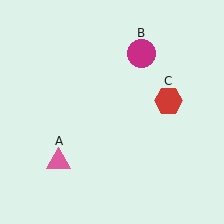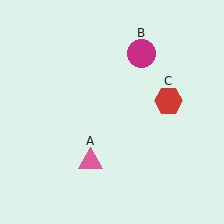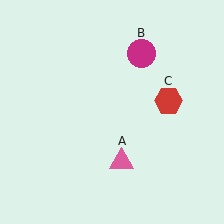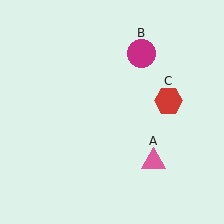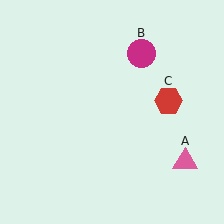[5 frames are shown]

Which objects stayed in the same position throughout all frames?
Magenta circle (object B) and red hexagon (object C) remained stationary.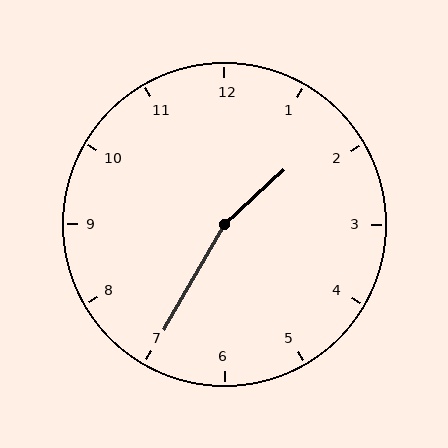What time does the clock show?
1:35.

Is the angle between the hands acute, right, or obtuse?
It is obtuse.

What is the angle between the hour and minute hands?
Approximately 162 degrees.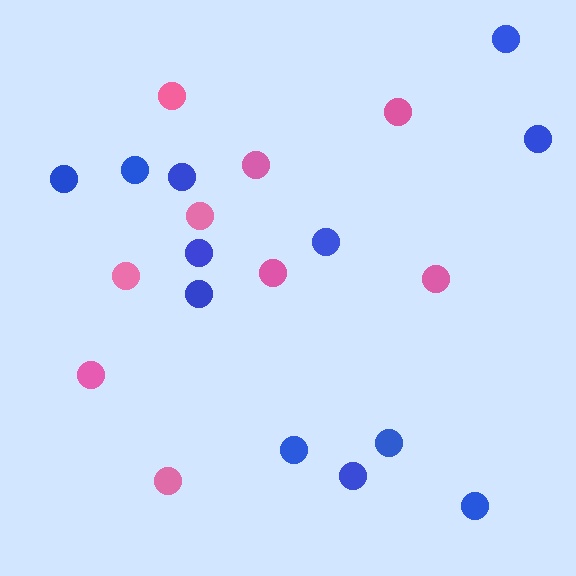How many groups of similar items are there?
There are 2 groups: one group of blue circles (12) and one group of pink circles (9).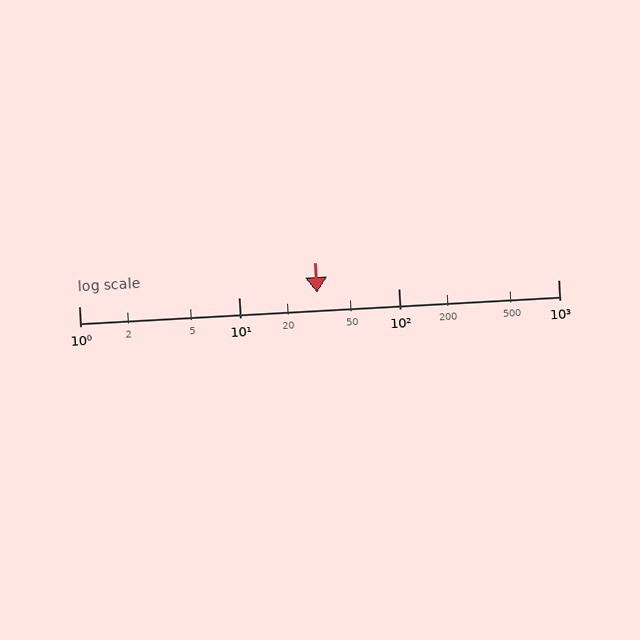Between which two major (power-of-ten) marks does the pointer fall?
The pointer is between 10 and 100.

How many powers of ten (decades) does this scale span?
The scale spans 3 decades, from 1 to 1000.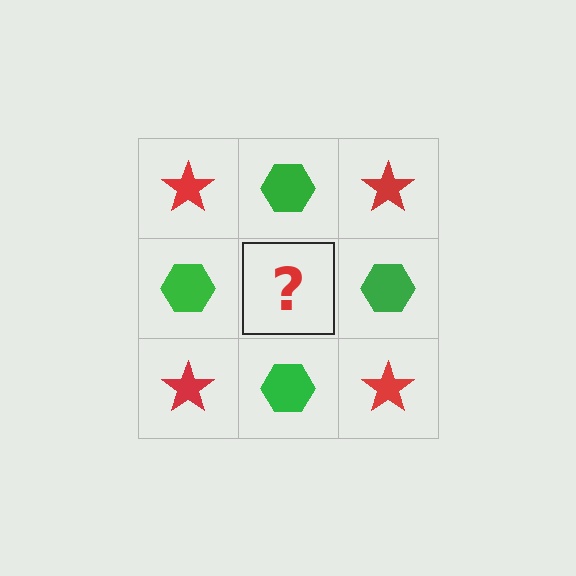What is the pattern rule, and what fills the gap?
The rule is that it alternates red star and green hexagon in a checkerboard pattern. The gap should be filled with a red star.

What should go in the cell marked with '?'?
The missing cell should contain a red star.